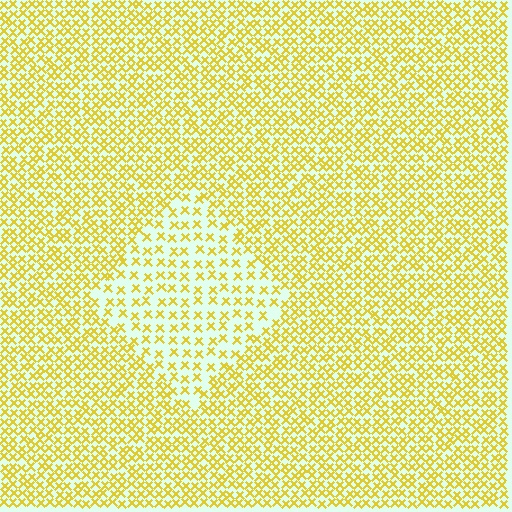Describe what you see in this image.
The image contains small yellow elements arranged at two different densities. A diamond-shaped region is visible where the elements are less densely packed than the surrounding area.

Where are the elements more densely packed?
The elements are more densely packed outside the diamond boundary.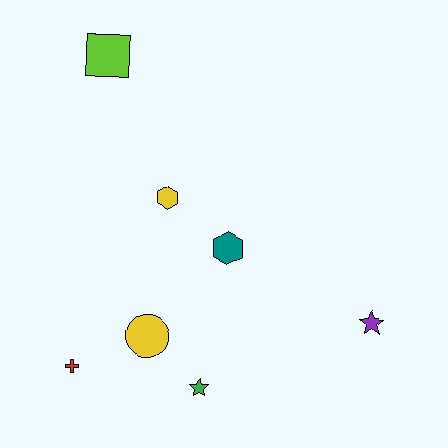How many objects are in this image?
There are 7 objects.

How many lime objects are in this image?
There is 1 lime object.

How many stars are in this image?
There are 2 stars.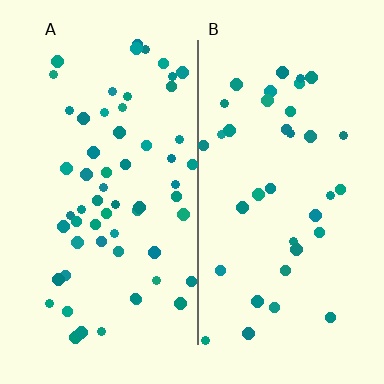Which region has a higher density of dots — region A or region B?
A (the left).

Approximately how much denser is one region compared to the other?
Approximately 1.6× — region A over region B.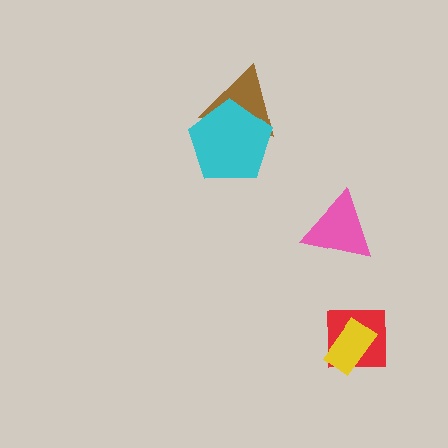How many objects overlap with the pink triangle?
0 objects overlap with the pink triangle.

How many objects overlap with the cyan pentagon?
1 object overlaps with the cyan pentagon.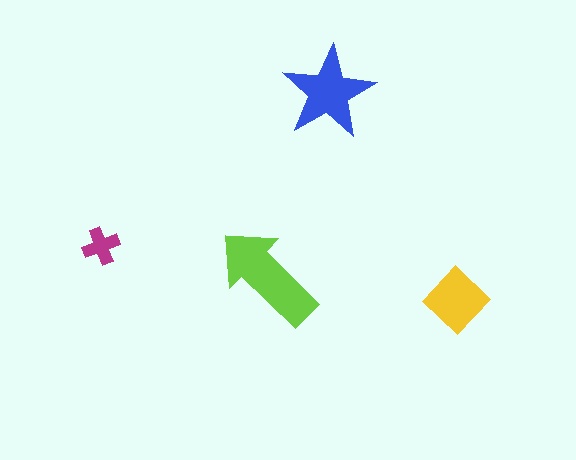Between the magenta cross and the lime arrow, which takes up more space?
The lime arrow.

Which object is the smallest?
The magenta cross.